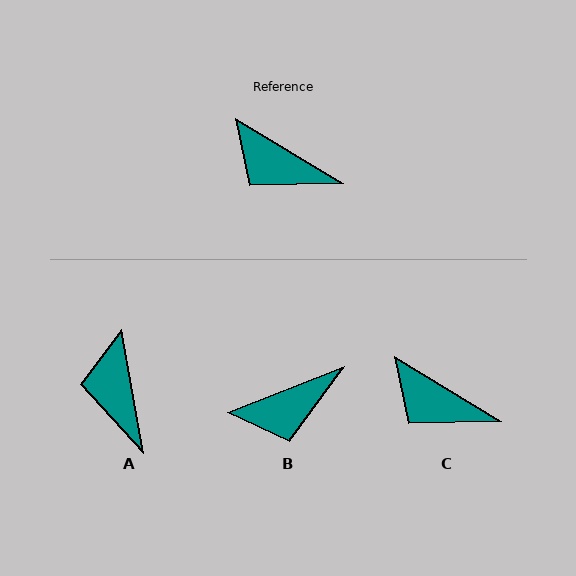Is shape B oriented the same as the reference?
No, it is off by about 53 degrees.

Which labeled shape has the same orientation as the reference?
C.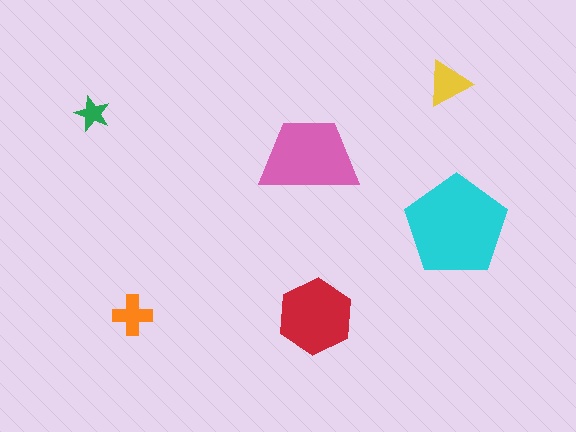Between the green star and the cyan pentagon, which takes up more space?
The cyan pentagon.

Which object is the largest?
The cyan pentagon.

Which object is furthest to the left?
The green star is leftmost.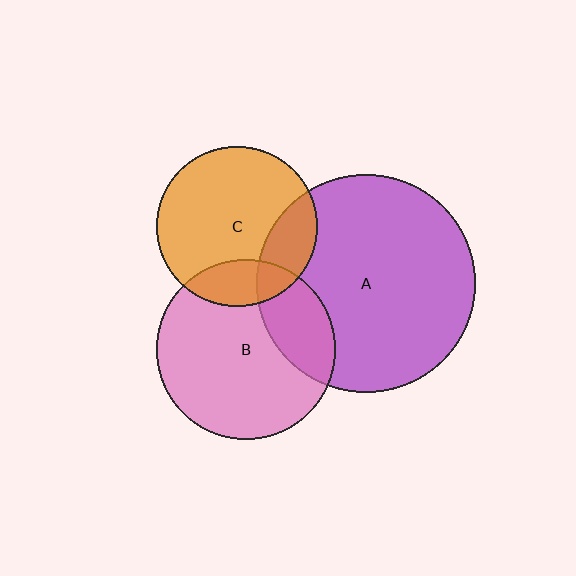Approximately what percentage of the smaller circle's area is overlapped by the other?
Approximately 20%.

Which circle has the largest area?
Circle A (purple).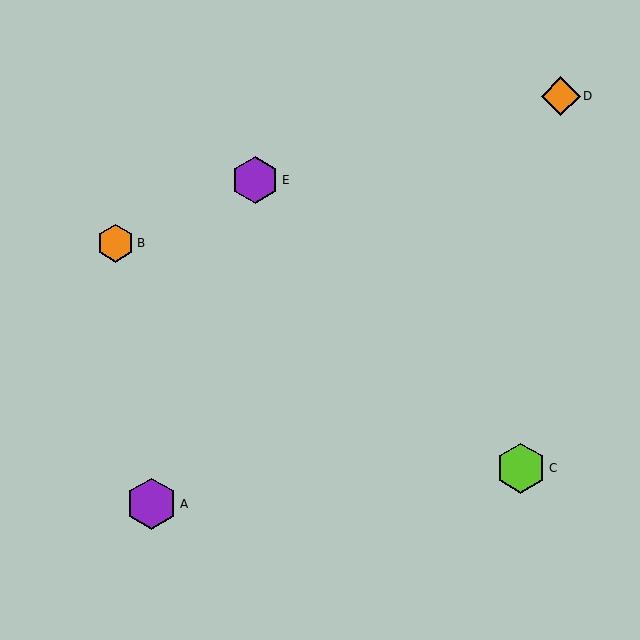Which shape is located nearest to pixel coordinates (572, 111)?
The orange diamond (labeled D) at (561, 96) is nearest to that location.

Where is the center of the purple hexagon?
The center of the purple hexagon is at (255, 180).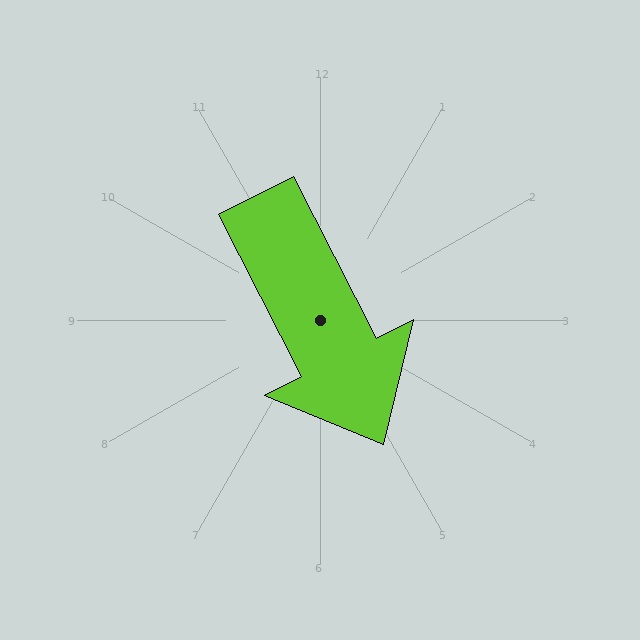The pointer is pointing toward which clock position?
Roughly 5 o'clock.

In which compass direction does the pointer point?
Southeast.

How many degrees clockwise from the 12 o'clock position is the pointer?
Approximately 153 degrees.